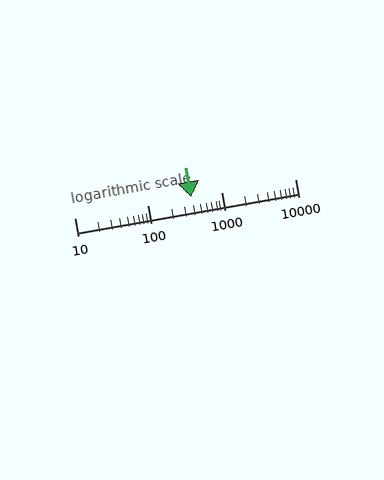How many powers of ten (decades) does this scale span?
The scale spans 3 decades, from 10 to 10000.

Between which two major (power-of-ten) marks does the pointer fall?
The pointer is between 100 and 1000.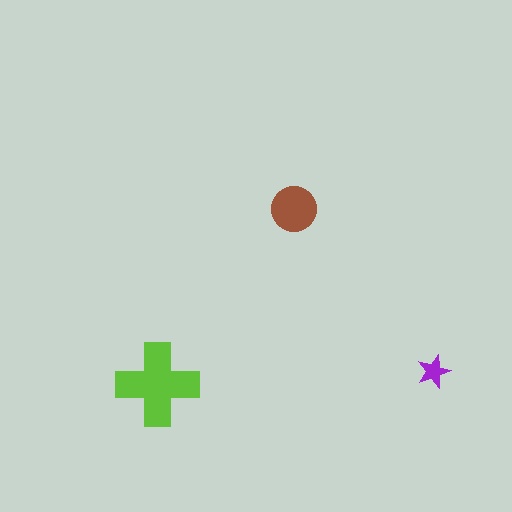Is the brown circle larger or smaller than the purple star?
Larger.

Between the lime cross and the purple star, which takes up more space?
The lime cross.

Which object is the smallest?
The purple star.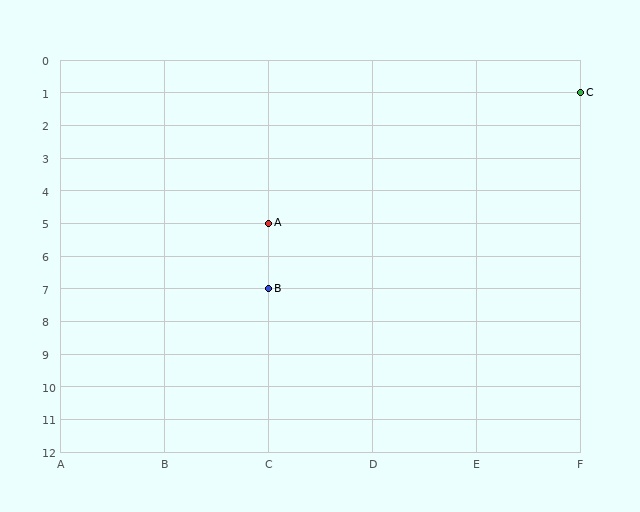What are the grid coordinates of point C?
Point C is at grid coordinates (F, 1).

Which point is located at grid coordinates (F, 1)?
Point C is at (F, 1).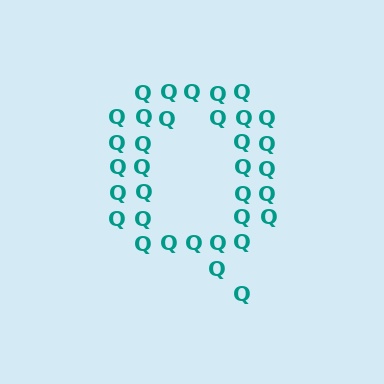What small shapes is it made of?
It is made of small letter Q's.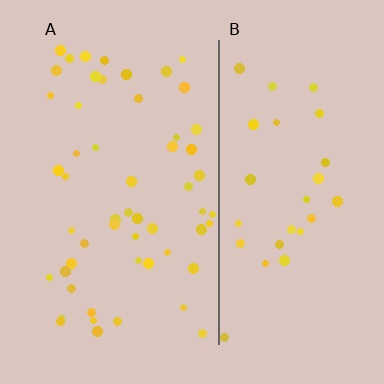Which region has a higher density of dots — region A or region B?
A (the left).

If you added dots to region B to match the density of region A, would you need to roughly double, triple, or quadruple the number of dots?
Approximately double.